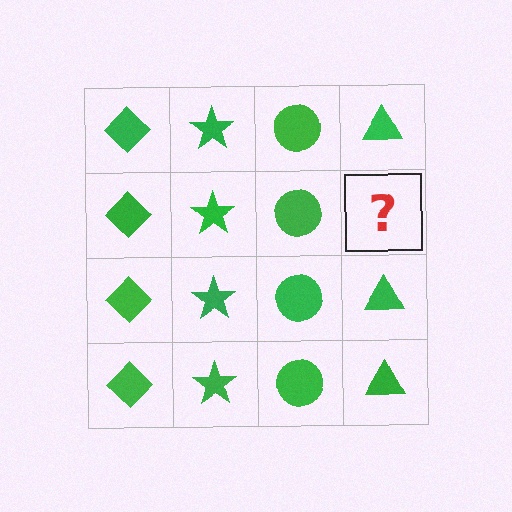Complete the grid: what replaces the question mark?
The question mark should be replaced with a green triangle.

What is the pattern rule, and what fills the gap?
The rule is that each column has a consistent shape. The gap should be filled with a green triangle.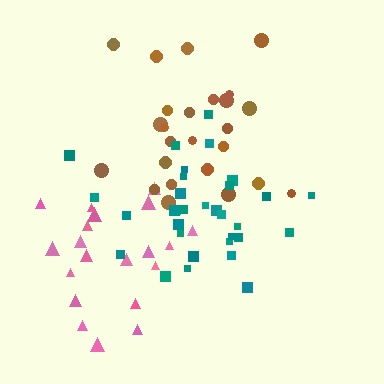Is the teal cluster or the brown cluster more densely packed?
Teal.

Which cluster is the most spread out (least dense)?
Brown.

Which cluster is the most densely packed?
Teal.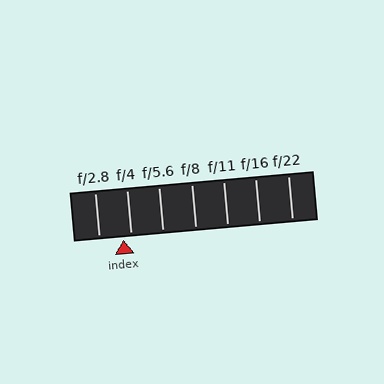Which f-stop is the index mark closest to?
The index mark is closest to f/4.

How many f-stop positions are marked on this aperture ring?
There are 7 f-stop positions marked.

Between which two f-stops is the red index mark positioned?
The index mark is between f/2.8 and f/4.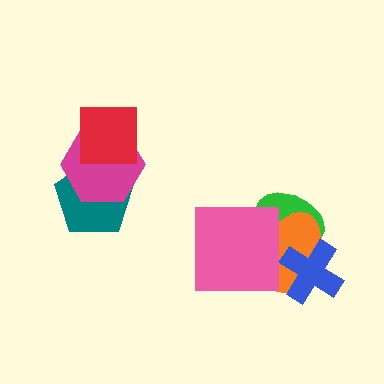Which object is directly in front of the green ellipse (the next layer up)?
The orange ellipse is directly in front of the green ellipse.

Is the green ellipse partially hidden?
Yes, it is partially covered by another shape.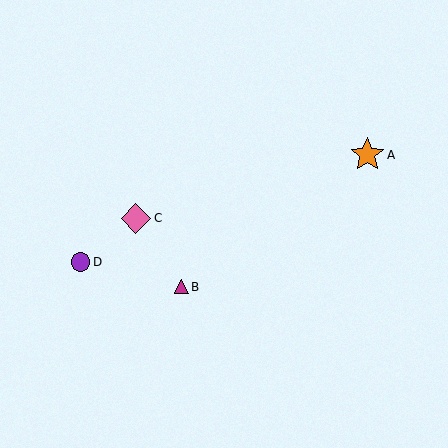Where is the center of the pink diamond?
The center of the pink diamond is at (136, 218).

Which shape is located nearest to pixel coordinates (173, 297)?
The magenta triangle (labeled B) at (181, 287) is nearest to that location.